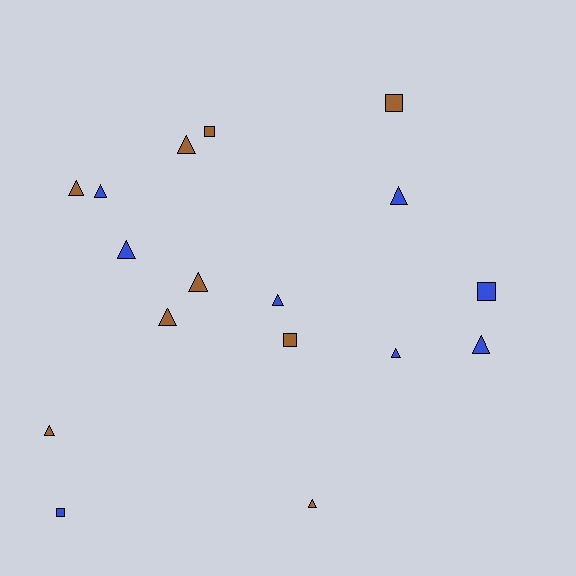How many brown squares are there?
There are 3 brown squares.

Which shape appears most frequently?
Triangle, with 12 objects.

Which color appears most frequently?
Brown, with 9 objects.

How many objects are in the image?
There are 17 objects.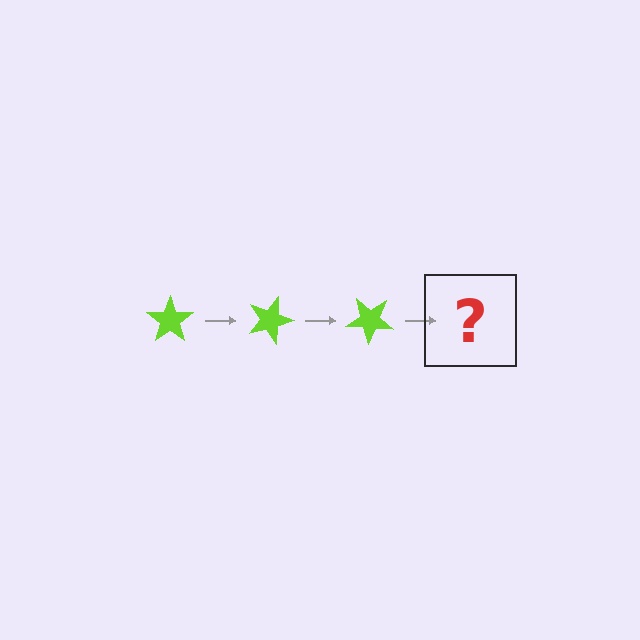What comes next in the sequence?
The next element should be a lime star rotated 60 degrees.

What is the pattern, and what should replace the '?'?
The pattern is that the star rotates 20 degrees each step. The '?' should be a lime star rotated 60 degrees.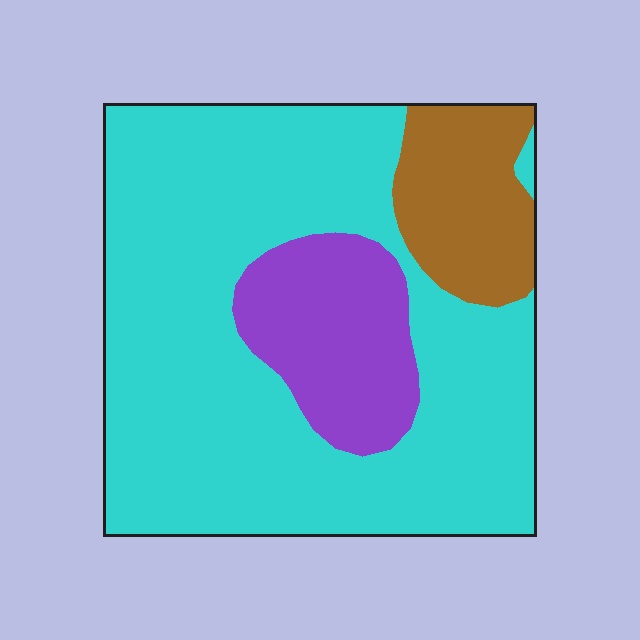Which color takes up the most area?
Cyan, at roughly 70%.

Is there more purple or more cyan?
Cyan.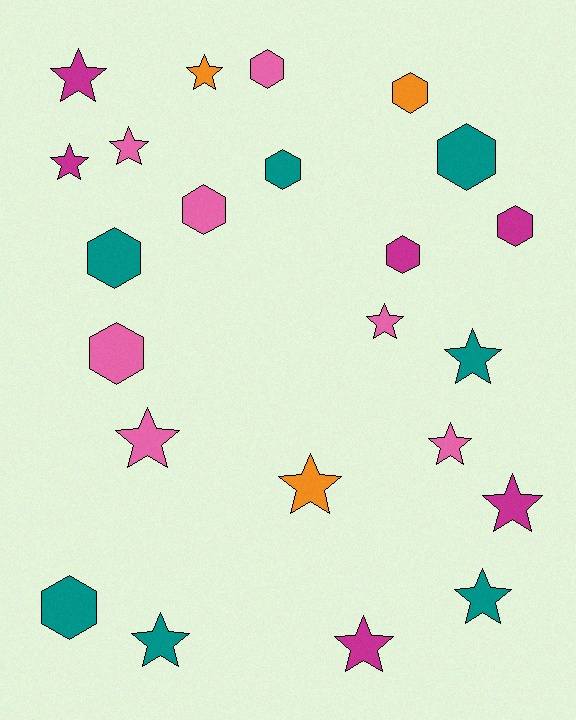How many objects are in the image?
There are 23 objects.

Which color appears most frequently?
Pink, with 7 objects.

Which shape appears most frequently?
Star, with 13 objects.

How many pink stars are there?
There are 4 pink stars.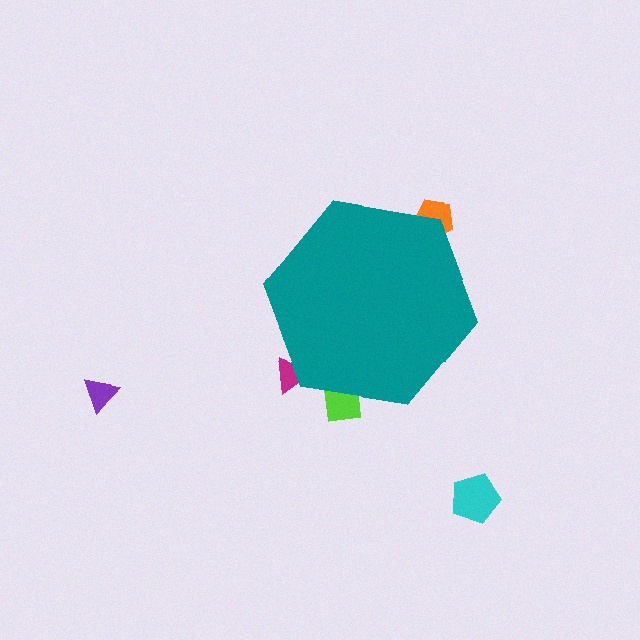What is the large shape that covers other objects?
A teal hexagon.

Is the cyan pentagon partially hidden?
No, the cyan pentagon is fully visible.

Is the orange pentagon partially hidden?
Yes, the orange pentagon is partially hidden behind the teal hexagon.